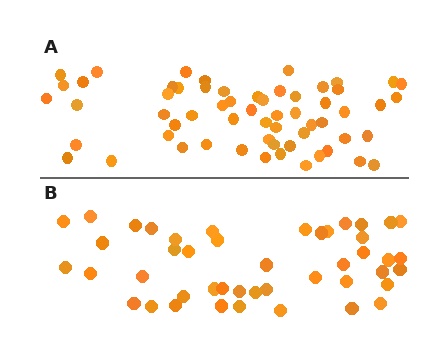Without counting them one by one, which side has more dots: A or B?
Region A (the top region) has more dots.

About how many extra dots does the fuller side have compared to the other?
Region A has approximately 15 more dots than region B.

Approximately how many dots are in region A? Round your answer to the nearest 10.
About 60 dots.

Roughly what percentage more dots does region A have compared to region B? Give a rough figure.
About 35% more.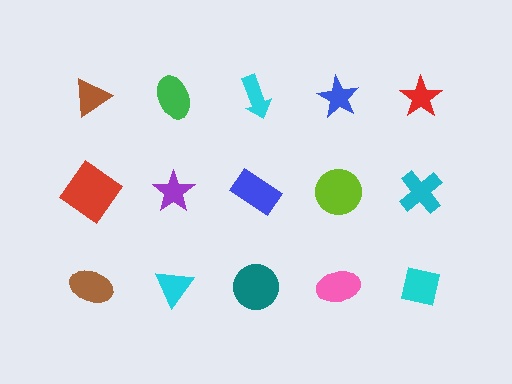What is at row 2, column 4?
A lime circle.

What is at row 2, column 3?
A blue rectangle.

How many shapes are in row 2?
5 shapes.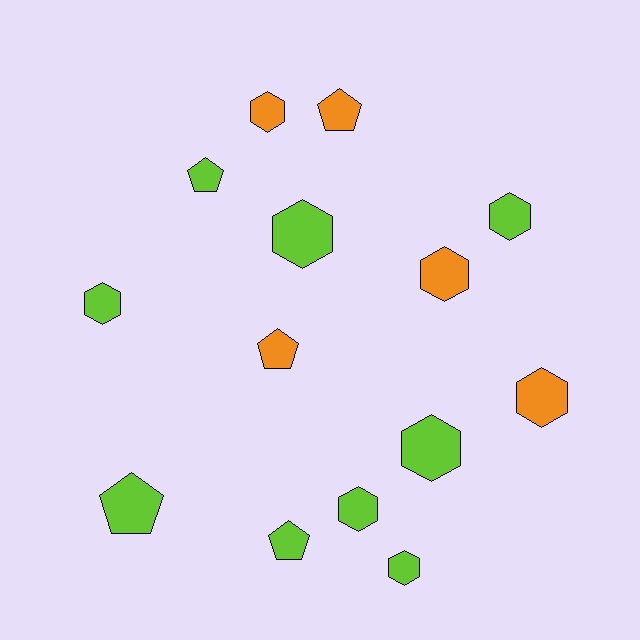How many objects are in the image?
There are 14 objects.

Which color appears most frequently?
Lime, with 9 objects.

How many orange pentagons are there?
There are 2 orange pentagons.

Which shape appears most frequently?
Hexagon, with 9 objects.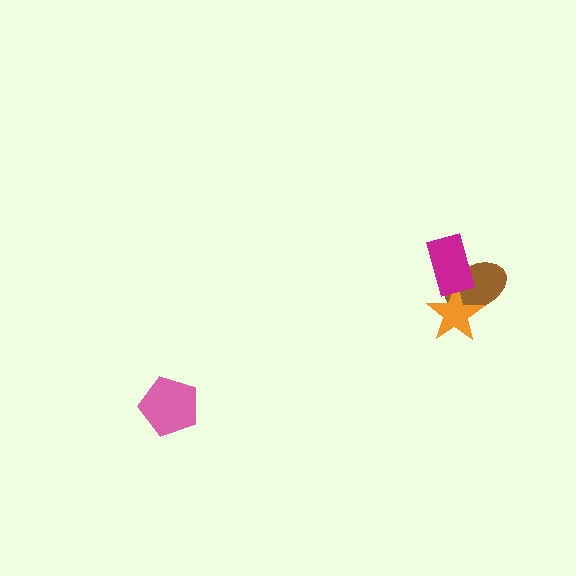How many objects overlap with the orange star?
2 objects overlap with the orange star.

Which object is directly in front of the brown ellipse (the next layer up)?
The orange star is directly in front of the brown ellipse.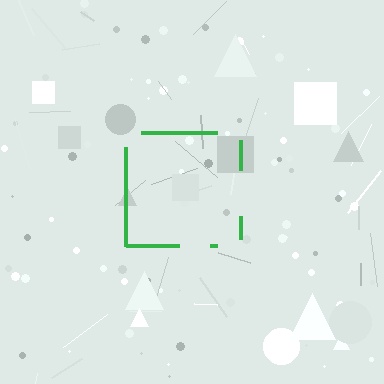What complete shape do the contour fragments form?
The contour fragments form a square.